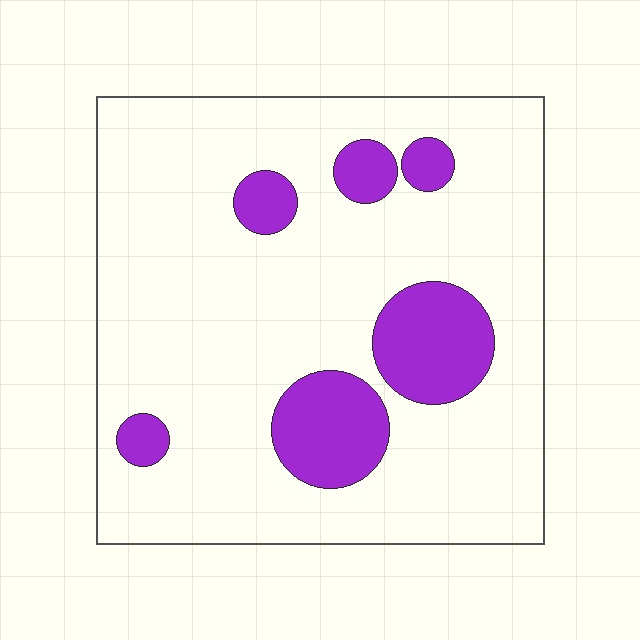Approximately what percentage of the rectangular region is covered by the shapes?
Approximately 15%.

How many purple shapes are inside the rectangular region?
6.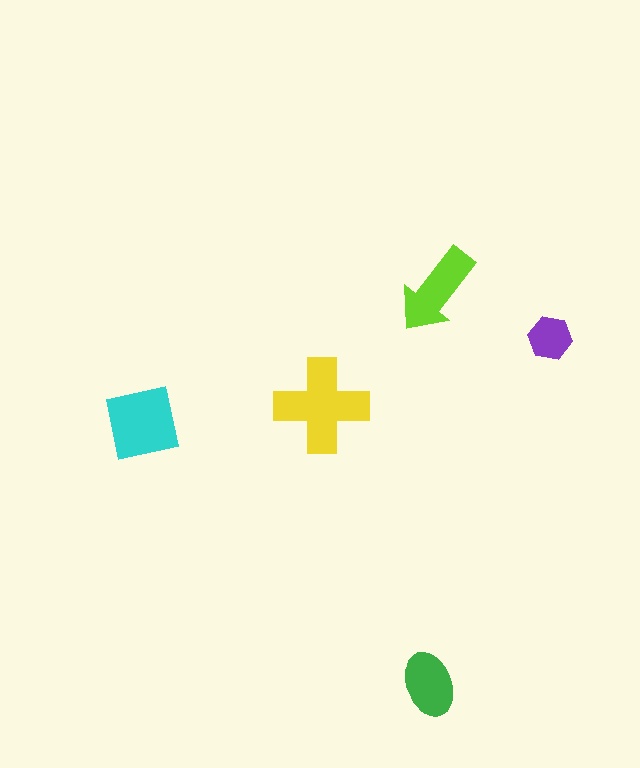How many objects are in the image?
There are 5 objects in the image.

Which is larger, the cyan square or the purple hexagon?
The cyan square.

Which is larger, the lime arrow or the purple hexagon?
The lime arrow.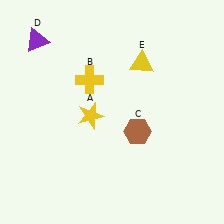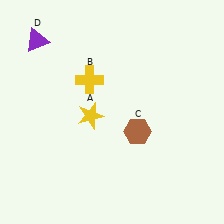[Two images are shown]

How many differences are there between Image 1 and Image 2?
There is 1 difference between the two images.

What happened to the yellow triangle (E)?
The yellow triangle (E) was removed in Image 2. It was in the top-right area of Image 1.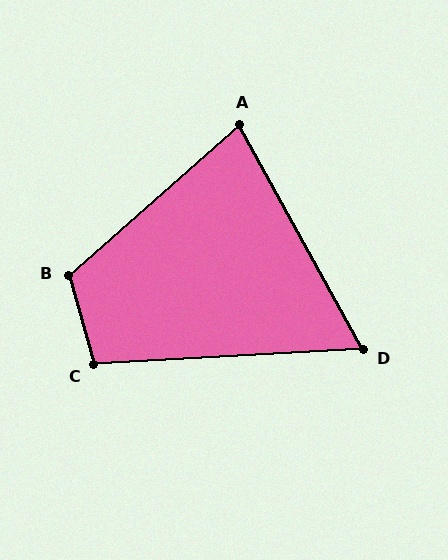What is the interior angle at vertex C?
Approximately 102 degrees (obtuse).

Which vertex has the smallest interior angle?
D, at approximately 64 degrees.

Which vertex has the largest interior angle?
B, at approximately 116 degrees.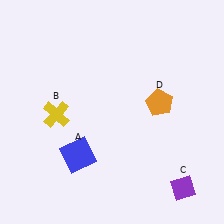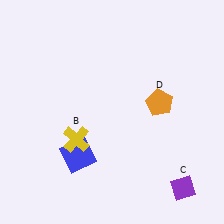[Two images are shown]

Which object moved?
The yellow cross (B) moved down.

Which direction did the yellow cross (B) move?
The yellow cross (B) moved down.